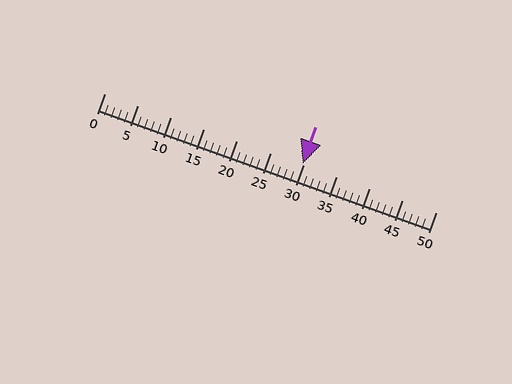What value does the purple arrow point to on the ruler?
The purple arrow points to approximately 30.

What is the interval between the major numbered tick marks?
The major tick marks are spaced 5 units apart.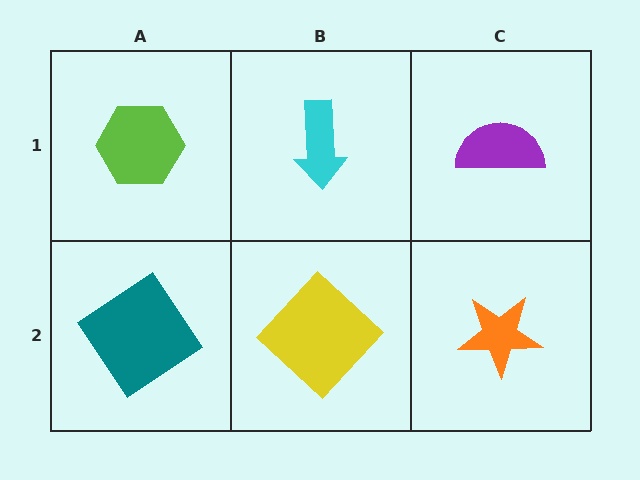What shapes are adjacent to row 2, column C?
A purple semicircle (row 1, column C), a yellow diamond (row 2, column B).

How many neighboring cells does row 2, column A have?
2.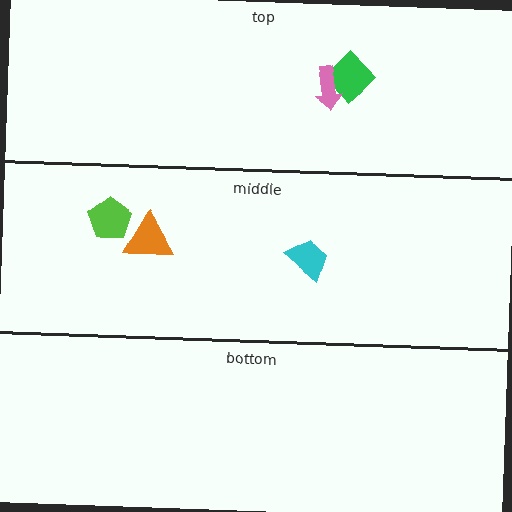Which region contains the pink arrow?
The top region.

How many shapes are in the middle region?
3.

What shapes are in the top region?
The green diamond, the pink arrow.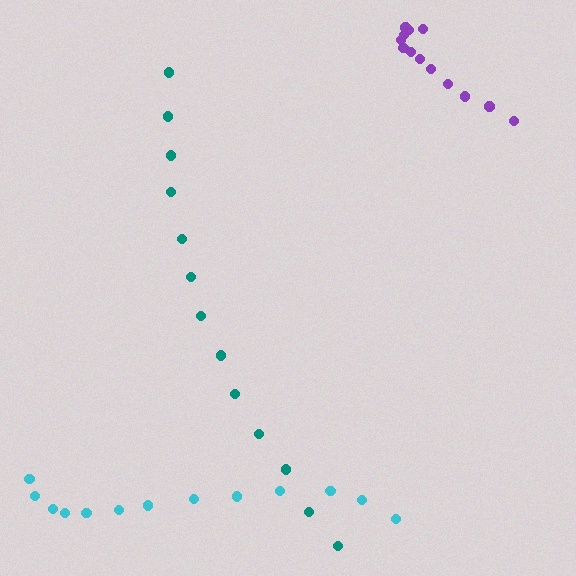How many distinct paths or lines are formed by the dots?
There are 3 distinct paths.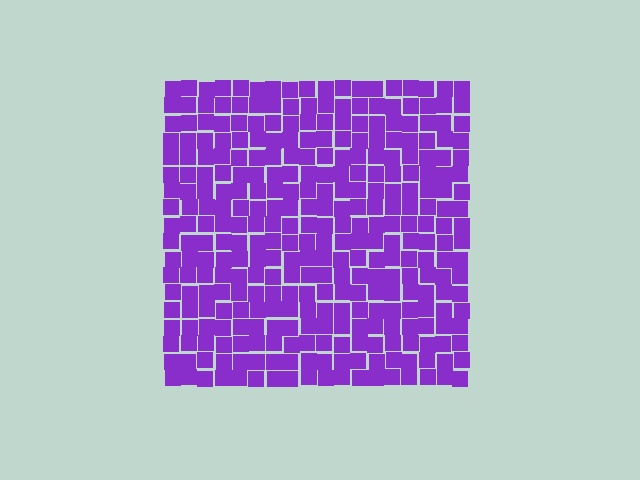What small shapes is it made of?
It is made of small squares.